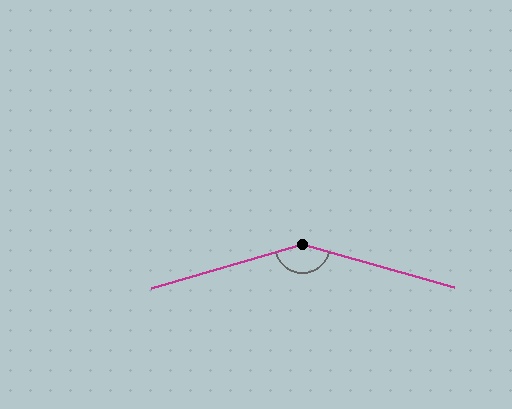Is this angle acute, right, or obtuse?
It is obtuse.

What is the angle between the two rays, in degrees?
Approximately 148 degrees.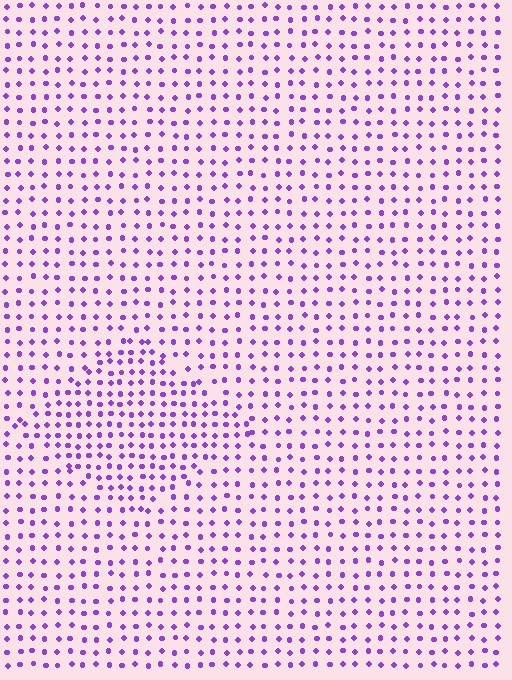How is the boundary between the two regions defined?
The boundary is defined by a change in element density (approximately 1.5x ratio). All elements are the same color, size, and shape.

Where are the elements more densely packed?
The elements are more densely packed inside the diamond boundary.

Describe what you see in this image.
The image contains small purple elements arranged at two different densities. A diamond-shaped region is visible where the elements are more densely packed than the surrounding area.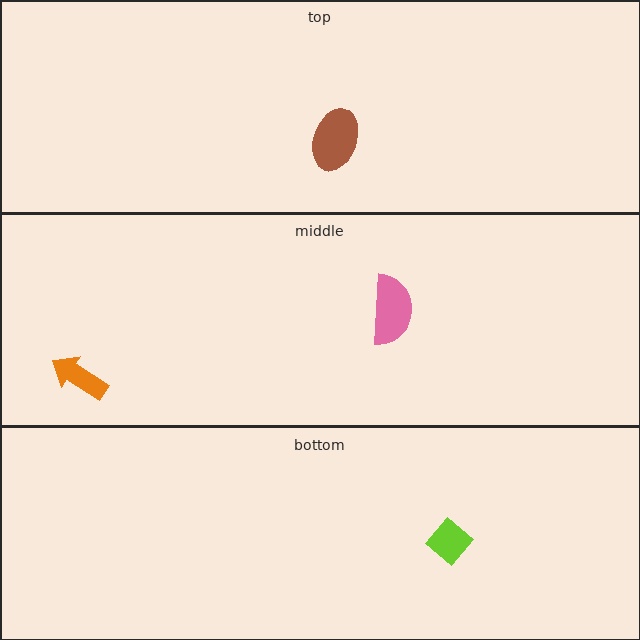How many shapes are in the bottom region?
1.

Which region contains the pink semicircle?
The middle region.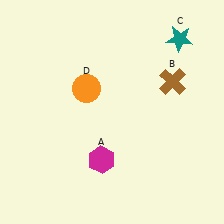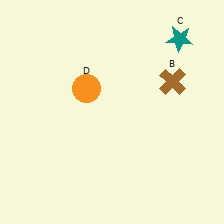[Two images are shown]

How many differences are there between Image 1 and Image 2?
There is 1 difference between the two images.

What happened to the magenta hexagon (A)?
The magenta hexagon (A) was removed in Image 2. It was in the bottom-left area of Image 1.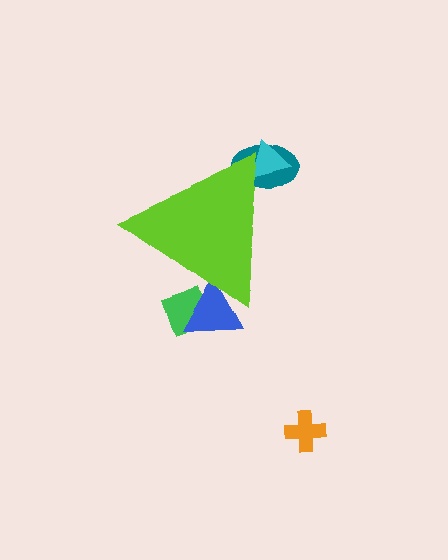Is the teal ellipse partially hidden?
Yes, the teal ellipse is partially hidden behind the lime triangle.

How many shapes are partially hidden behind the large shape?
4 shapes are partially hidden.